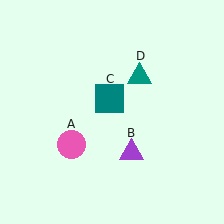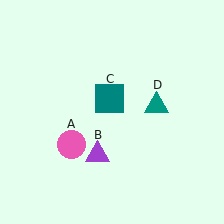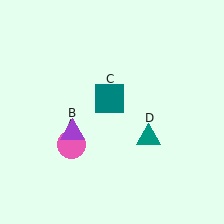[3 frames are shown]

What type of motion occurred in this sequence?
The purple triangle (object B), teal triangle (object D) rotated clockwise around the center of the scene.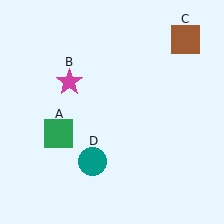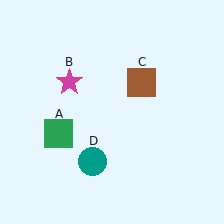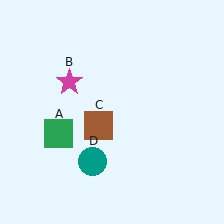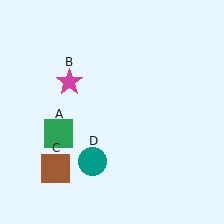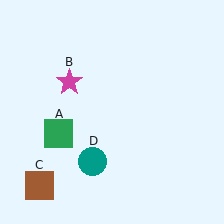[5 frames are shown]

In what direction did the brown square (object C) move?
The brown square (object C) moved down and to the left.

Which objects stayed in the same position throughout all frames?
Green square (object A) and magenta star (object B) and teal circle (object D) remained stationary.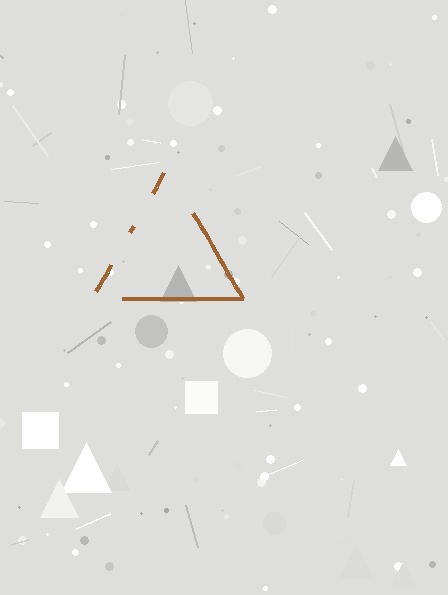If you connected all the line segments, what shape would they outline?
They would outline a triangle.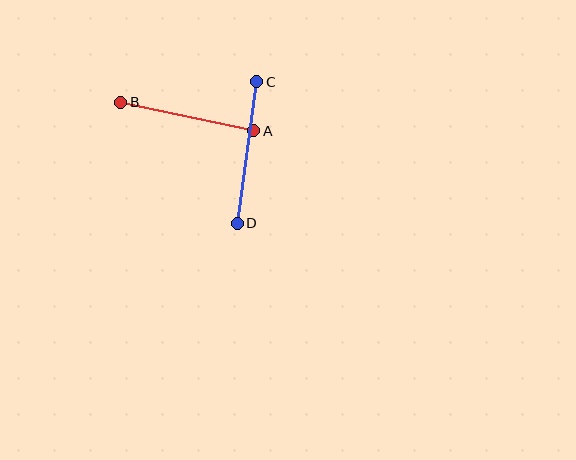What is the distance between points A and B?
The distance is approximately 136 pixels.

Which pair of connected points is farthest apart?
Points C and D are farthest apart.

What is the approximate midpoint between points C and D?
The midpoint is at approximately (247, 153) pixels.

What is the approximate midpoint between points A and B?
The midpoint is at approximately (187, 117) pixels.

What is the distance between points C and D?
The distance is approximately 143 pixels.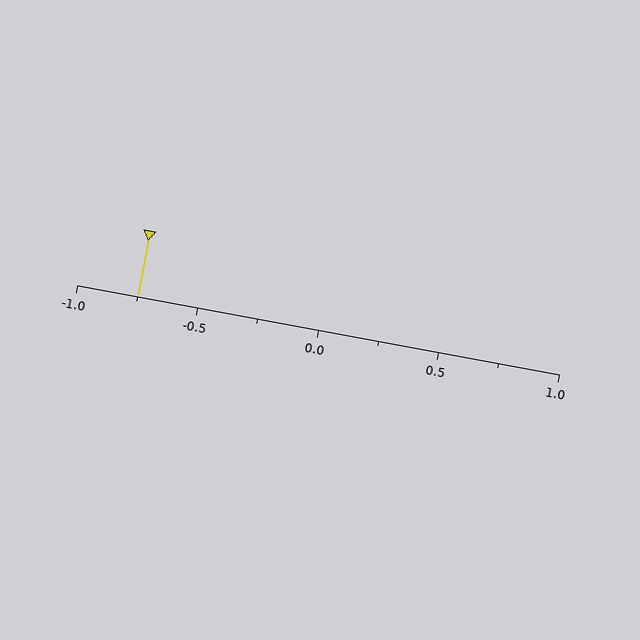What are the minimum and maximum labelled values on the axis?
The axis runs from -1.0 to 1.0.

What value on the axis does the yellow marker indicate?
The marker indicates approximately -0.75.